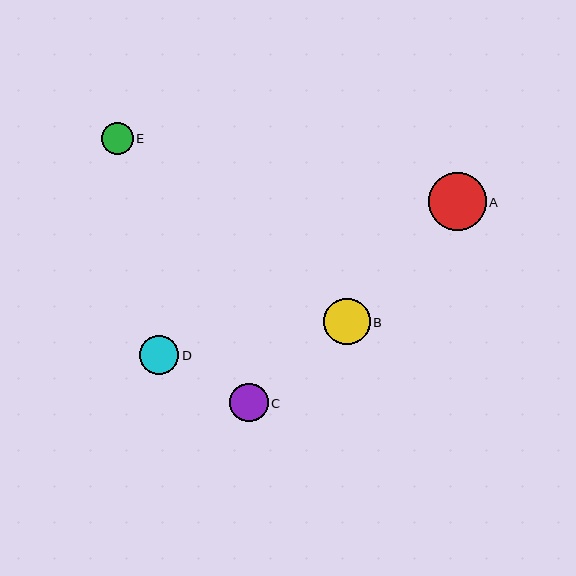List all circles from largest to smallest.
From largest to smallest: A, B, D, C, E.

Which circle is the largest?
Circle A is the largest with a size of approximately 58 pixels.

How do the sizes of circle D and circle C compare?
Circle D and circle C are approximately the same size.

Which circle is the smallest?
Circle E is the smallest with a size of approximately 31 pixels.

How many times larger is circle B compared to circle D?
Circle B is approximately 1.2 times the size of circle D.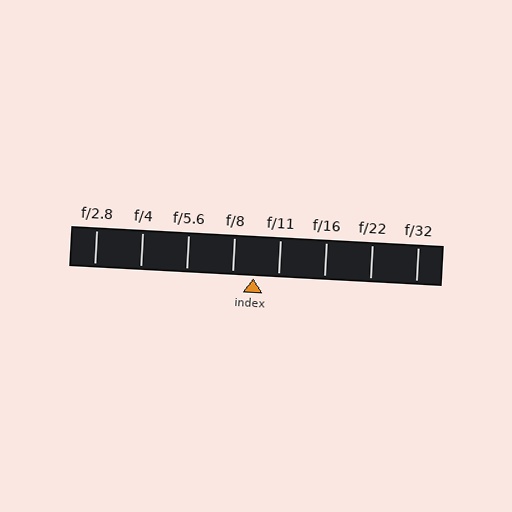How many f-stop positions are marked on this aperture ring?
There are 8 f-stop positions marked.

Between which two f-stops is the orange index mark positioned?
The index mark is between f/8 and f/11.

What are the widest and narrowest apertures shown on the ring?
The widest aperture shown is f/2.8 and the narrowest is f/32.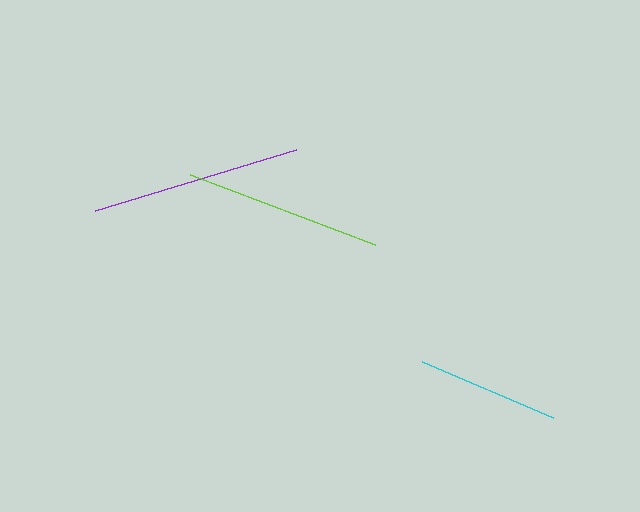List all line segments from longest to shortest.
From longest to shortest: purple, lime, cyan.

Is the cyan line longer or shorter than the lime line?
The lime line is longer than the cyan line.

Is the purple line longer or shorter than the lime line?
The purple line is longer than the lime line.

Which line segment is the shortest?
The cyan line is the shortest at approximately 142 pixels.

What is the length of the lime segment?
The lime segment is approximately 197 pixels long.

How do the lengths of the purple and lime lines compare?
The purple and lime lines are approximately the same length.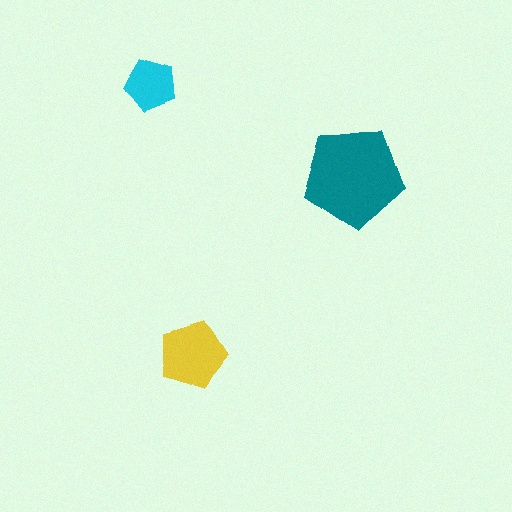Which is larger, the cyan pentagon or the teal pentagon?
The teal one.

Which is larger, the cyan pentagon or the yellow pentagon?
The yellow one.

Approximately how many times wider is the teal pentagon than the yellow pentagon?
About 1.5 times wider.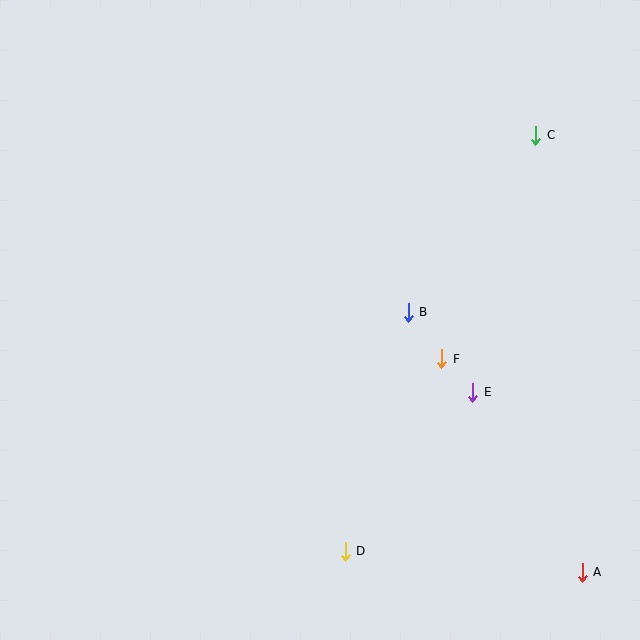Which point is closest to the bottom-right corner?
Point A is closest to the bottom-right corner.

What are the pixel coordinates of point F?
Point F is at (442, 359).